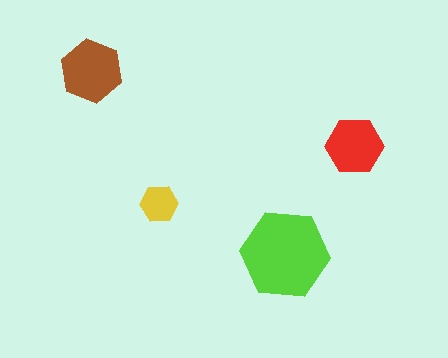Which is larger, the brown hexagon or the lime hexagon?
The lime one.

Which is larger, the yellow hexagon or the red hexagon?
The red one.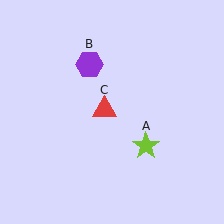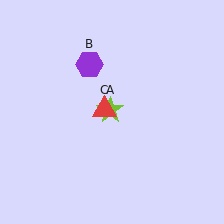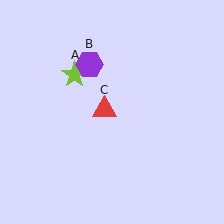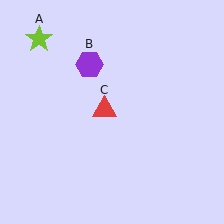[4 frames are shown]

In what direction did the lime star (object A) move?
The lime star (object A) moved up and to the left.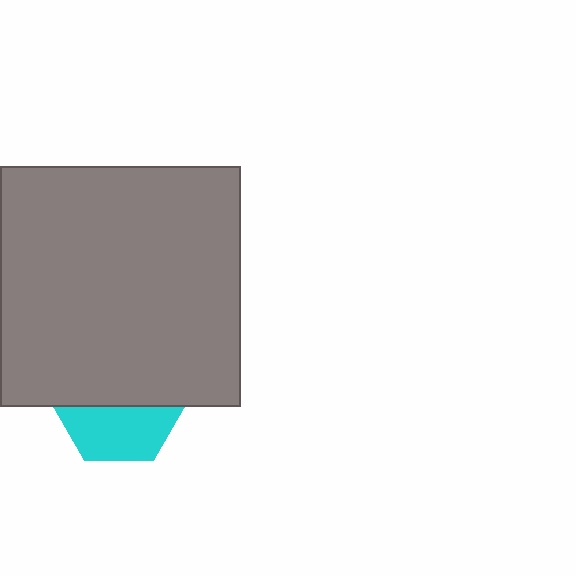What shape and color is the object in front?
The object in front is a gray square.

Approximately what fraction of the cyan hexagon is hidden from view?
Roughly 56% of the cyan hexagon is hidden behind the gray square.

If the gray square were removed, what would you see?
You would see the complete cyan hexagon.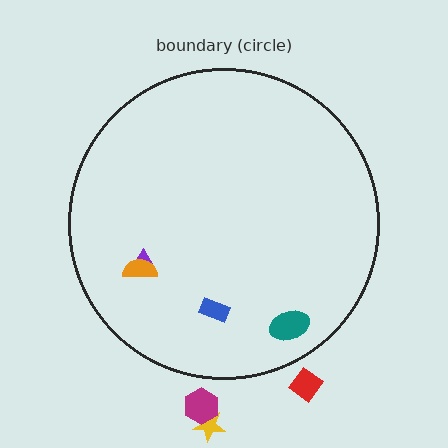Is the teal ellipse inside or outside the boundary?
Inside.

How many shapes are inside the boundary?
4 inside, 3 outside.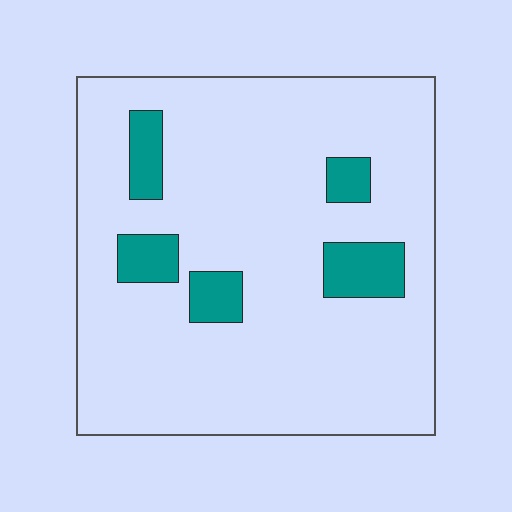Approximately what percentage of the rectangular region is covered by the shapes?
Approximately 10%.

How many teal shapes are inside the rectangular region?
5.